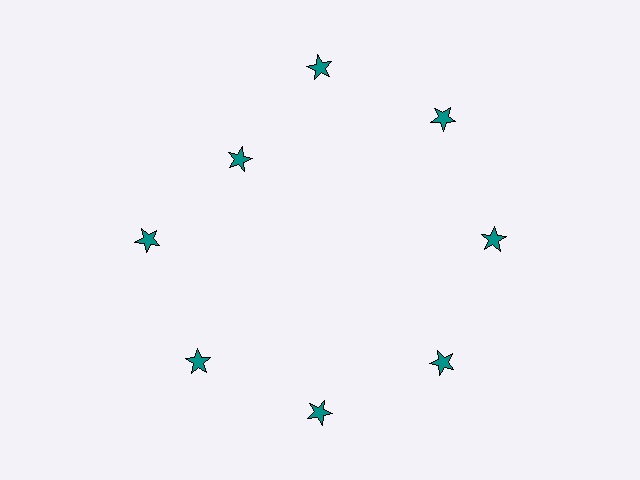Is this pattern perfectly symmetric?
No. The 8 teal stars are arranged in a ring, but one element near the 10 o'clock position is pulled inward toward the center, breaking the 8-fold rotational symmetry.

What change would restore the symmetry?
The symmetry would be restored by moving it outward, back onto the ring so that all 8 stars sit at equal angles and equal distance from the center.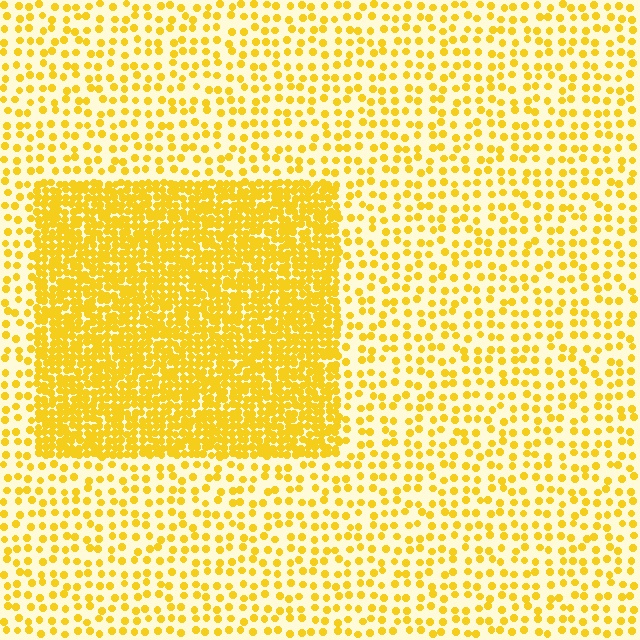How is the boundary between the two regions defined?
The boundary is defined by a change in element density (approximately 2.9x ratio). All elements are the same color, size, and shape.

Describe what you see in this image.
The image contains small yellow elements arranged at two different densities. A rectangle-shaped region is visible where the elements are more densely packed than the surrounding area.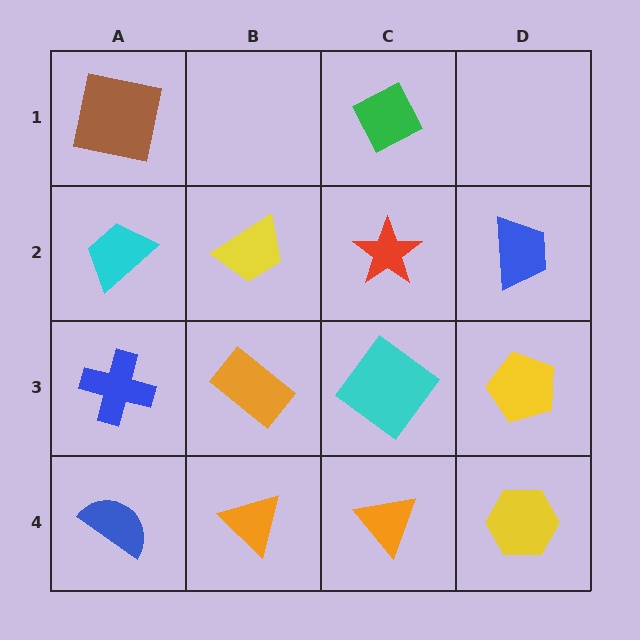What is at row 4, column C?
An orange triangle.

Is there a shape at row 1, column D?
No, that cell is empty.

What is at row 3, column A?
A blue cross.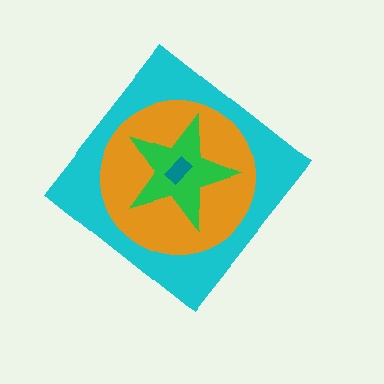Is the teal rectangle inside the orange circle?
Yes.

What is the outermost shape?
The cyan diamond.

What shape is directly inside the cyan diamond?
The orange circle.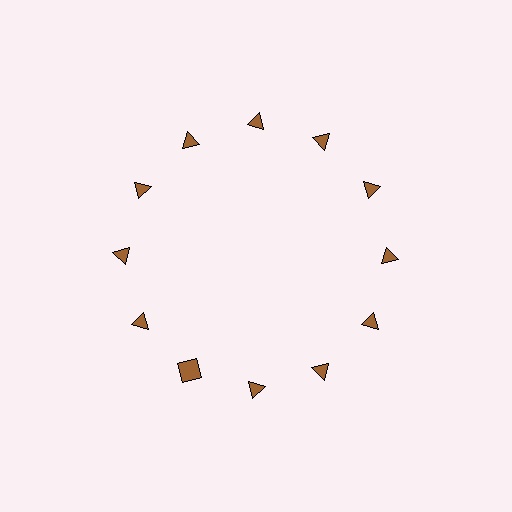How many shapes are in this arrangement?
There are 12 shapes arranged in a ring pattern.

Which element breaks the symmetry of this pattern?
The brown square at roughly the 7 o'clock position breaks the symmetry. All other shapes are brown triangles.